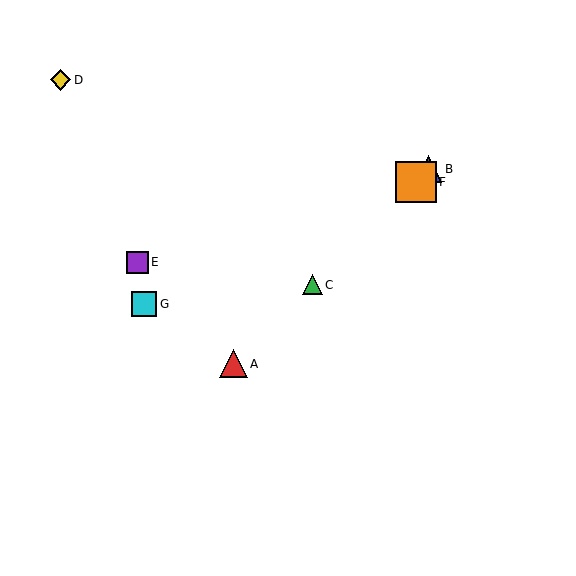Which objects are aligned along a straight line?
Objects A, B, C, F are aligned along a straight line.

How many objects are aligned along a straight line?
4 objects (A, B, C, F) are aligned along a straight line.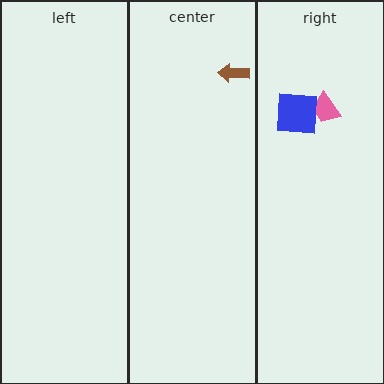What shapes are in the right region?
The pink trapezoid, the blue square.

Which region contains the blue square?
The right region.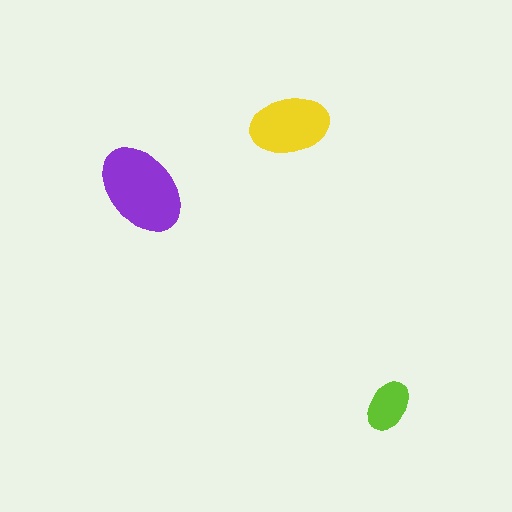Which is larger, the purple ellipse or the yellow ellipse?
The purple one.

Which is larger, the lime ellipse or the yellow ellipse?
The yellow one.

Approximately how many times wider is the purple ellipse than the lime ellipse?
About 2 times wider.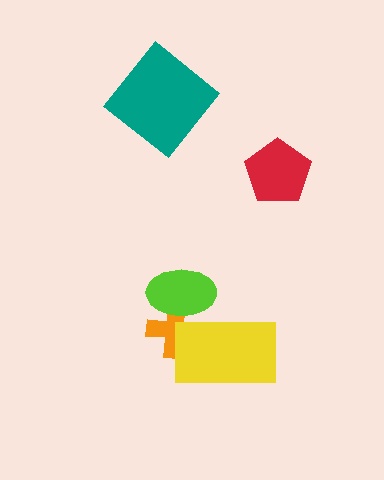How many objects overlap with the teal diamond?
0 objects overlap with the teal diamond.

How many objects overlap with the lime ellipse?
2 objects overlap with the lime ellipse.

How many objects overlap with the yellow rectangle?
2 objects overlap with the yellow rectangle.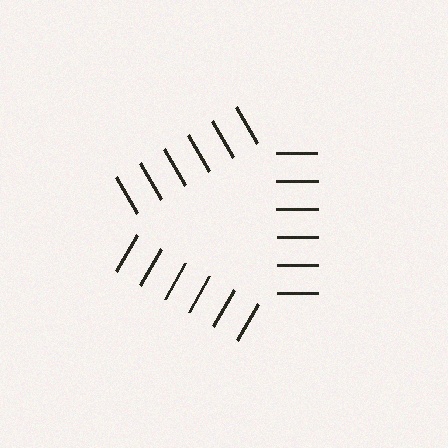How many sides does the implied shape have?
3 sides — the line-ends trace a triangle.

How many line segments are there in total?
18 — 6 along each of the 3 edges.